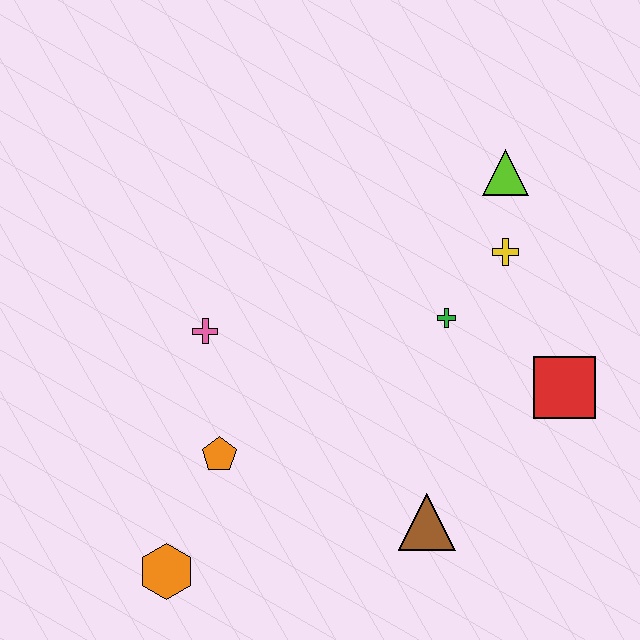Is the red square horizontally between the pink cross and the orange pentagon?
No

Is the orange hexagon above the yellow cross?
No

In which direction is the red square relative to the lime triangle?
The red square is below the lime triangle.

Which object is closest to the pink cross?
The orange pentagon is closest to the pink cross.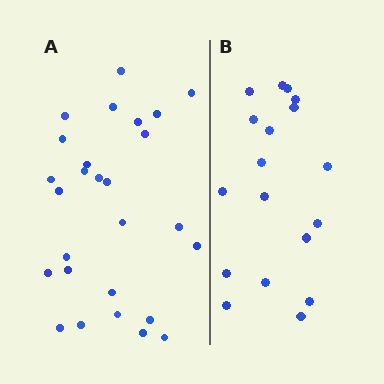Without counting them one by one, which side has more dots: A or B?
Region A (the left region) has more dots.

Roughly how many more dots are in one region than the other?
Region A has roughly 8 or so more dots than region B.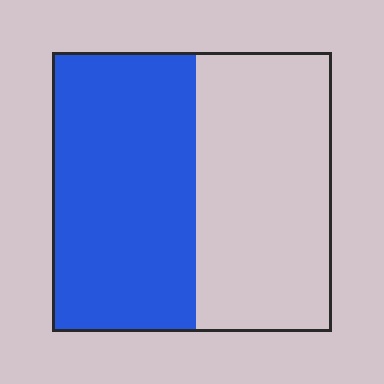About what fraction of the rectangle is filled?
About one half (1/2).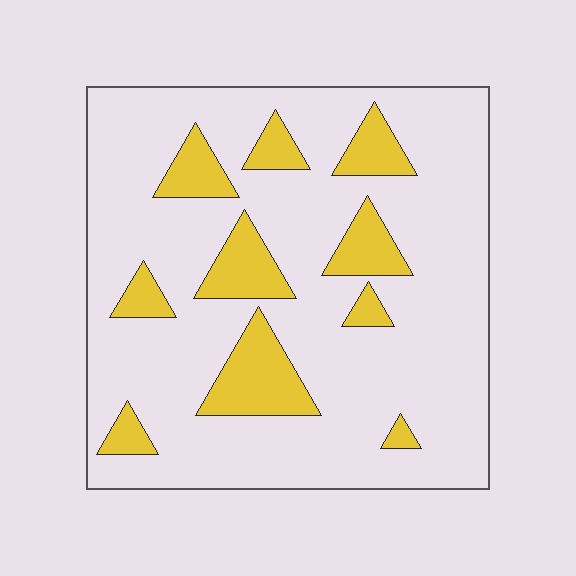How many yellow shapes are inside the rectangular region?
10.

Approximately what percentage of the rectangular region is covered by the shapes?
Approximately 20%.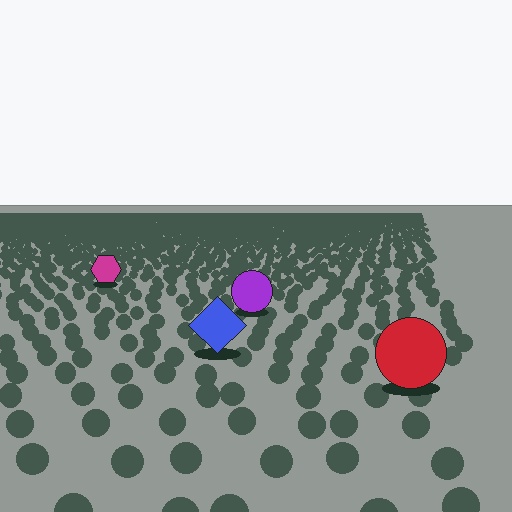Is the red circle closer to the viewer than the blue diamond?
Yes. The red circle is closer — you can tell from the texture gradient: the ground texture is coarser near it.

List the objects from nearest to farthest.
From nearest to farthest: the red circle, the blue diamond, the purple circle, the magenta hexagon.